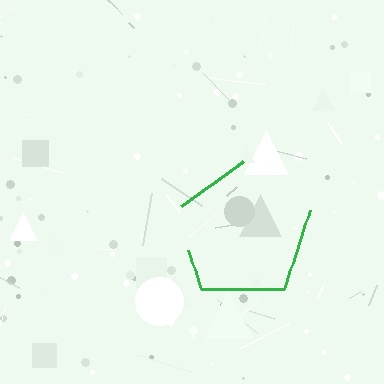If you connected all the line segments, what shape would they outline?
They would outline a pentagon.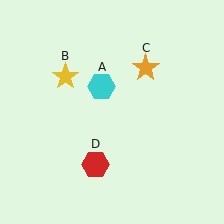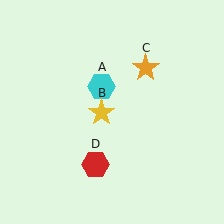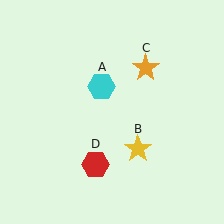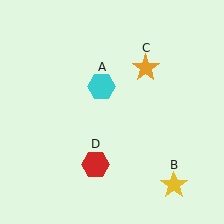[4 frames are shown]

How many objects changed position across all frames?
1 object changed position: yellow star (object B).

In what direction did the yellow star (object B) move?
The yellow star (object B) moved down and to the right.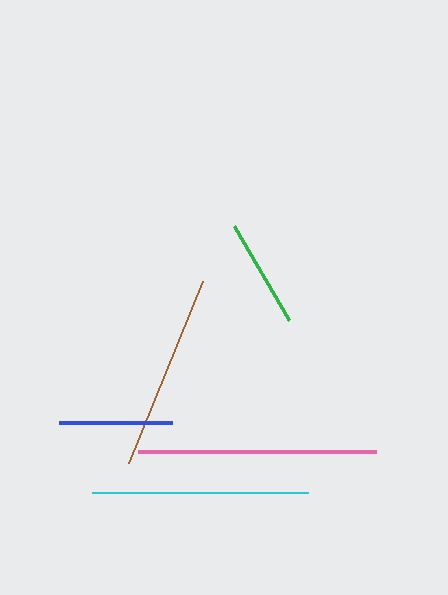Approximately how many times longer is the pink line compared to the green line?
The pink line is approximately 2.2 times the length of the green line.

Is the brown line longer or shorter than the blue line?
The brown line is longer than the blue line.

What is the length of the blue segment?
The blue segment is approximately 114 pixels long.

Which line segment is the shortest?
The green line is the shortest at approximately 109 pixels.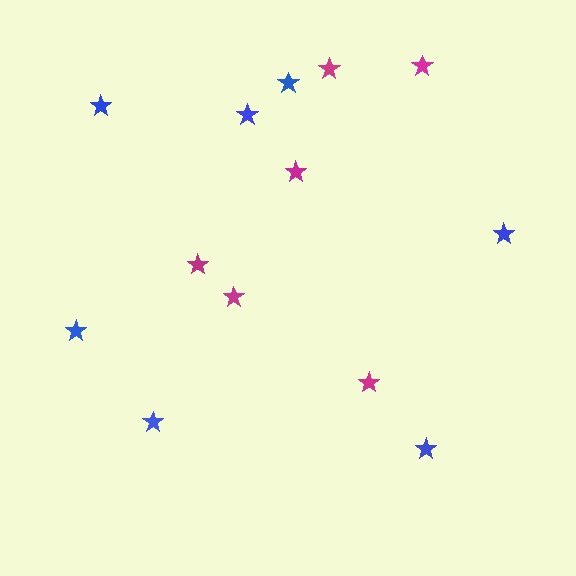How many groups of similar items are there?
There are 2 groups: one group of blue stars (7) and one group of magenta stars (6).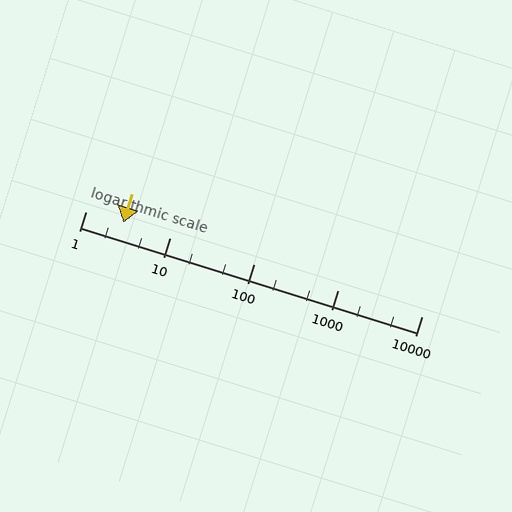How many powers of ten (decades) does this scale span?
The scale spans 4 decades, from 1 to 10000.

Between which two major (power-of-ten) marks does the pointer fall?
The pointer is between 1 and 10.